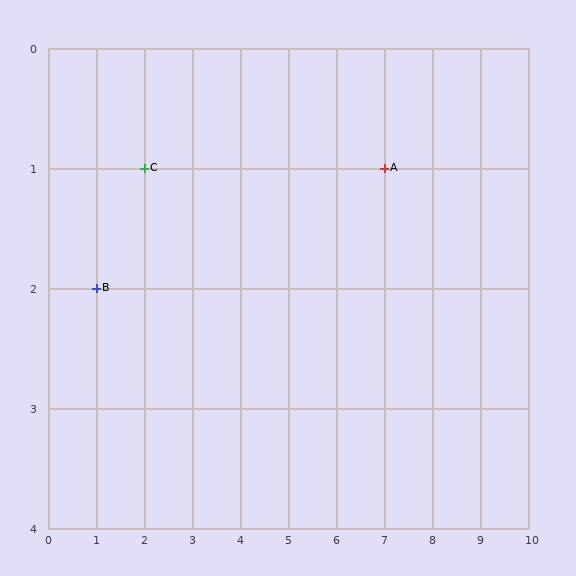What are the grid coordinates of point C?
Point C is at grid coordinates (2, 1).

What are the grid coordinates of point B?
Point B is at grid coordinates (1, 2).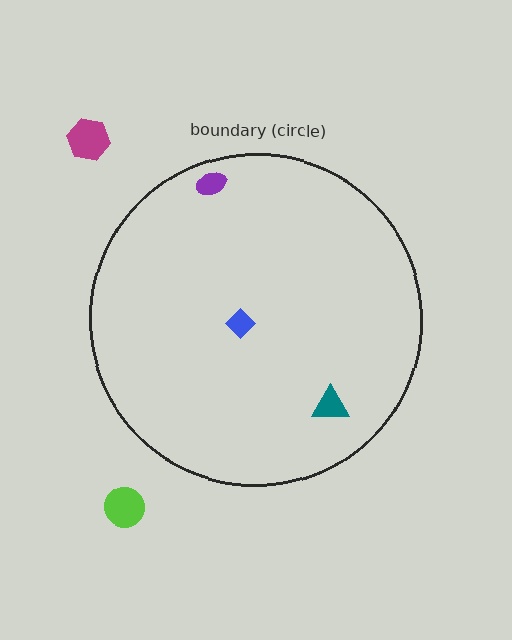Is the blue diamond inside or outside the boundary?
Inside.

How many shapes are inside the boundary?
3 inside, 2 outside.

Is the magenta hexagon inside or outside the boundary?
Outside.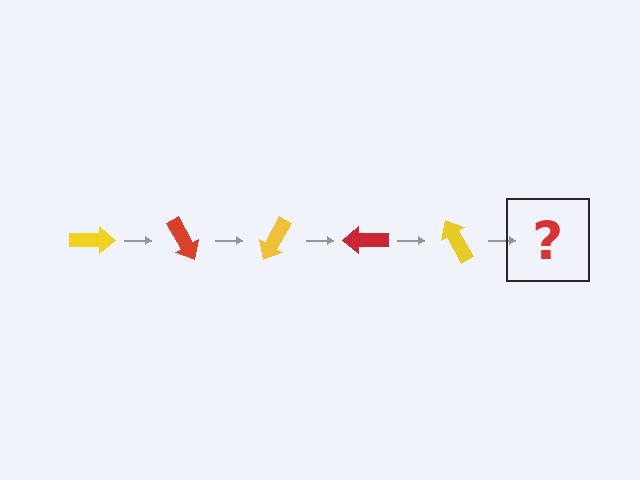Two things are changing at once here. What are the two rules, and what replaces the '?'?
The two rules are that it rotates 60 degrees each step and the color cycles through yellow and red. The '?' should be a red arrow, rotated 300 degrees from the start.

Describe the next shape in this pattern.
It should be a red arrow, rotated 300 degrees from the start.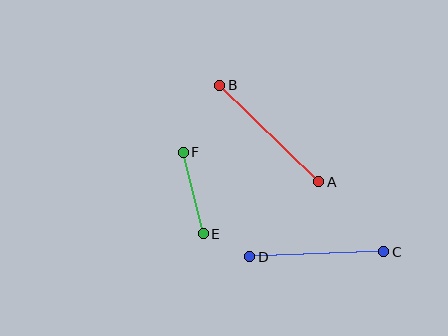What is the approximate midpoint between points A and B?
The midpoint is at approximately (269, 133) pixels.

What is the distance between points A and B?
The distance is approximately 138 pixels.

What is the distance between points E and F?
The distance is approximately 84 pixels.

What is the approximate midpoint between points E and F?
The midpoint is at approximately (193, 193) pixels.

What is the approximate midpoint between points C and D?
The midpoint is at approximately (317, 254) pixels.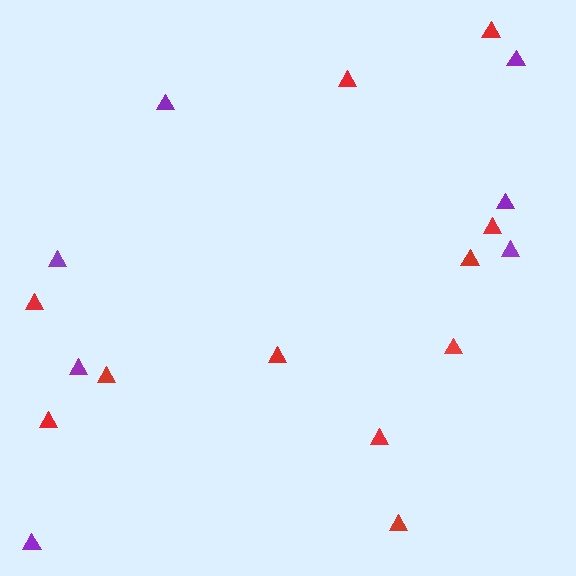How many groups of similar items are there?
There are 2 groups: one group of purple triangles (7) and one group of red triangles (11).